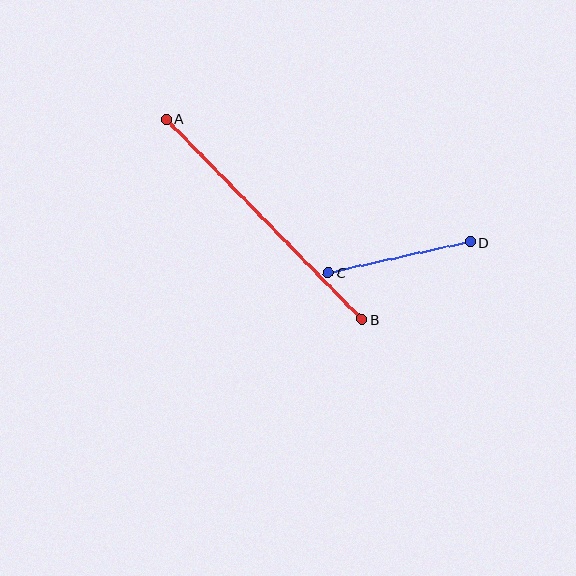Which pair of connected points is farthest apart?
Points A and B are farthest apart.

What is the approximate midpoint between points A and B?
The midpoint is at approximately (264, 219) pixels.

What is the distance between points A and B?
The distance is approximately 280 pixels.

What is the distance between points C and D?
The distance is approximately 145 pixels.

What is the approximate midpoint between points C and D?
The midpoint is at approximately (399, 257) pixels.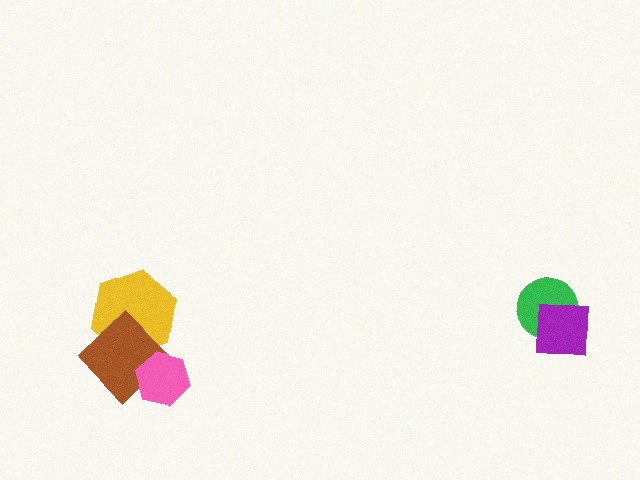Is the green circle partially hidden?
Yes, it is partially covered by another shape.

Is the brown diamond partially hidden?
Yes, it is partially covered by another shape.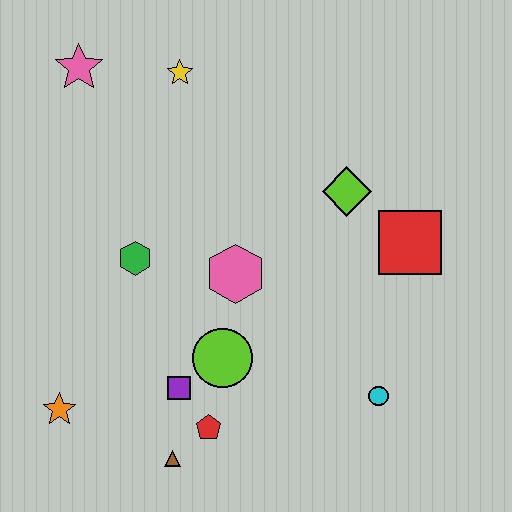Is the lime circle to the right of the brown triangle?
Yes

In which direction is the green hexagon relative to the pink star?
The green hexagon is below the pink star.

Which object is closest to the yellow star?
The pink star is closest to the yellow star.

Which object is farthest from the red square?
The orange star is farthest from the red square.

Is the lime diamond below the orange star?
No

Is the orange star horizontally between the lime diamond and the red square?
No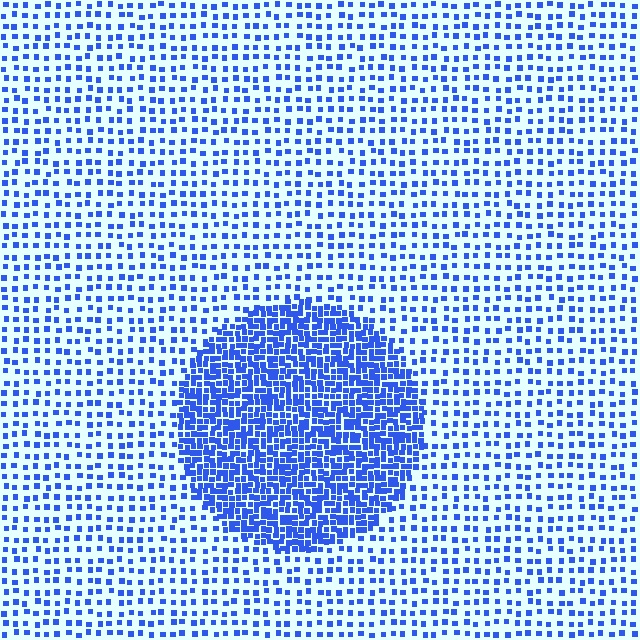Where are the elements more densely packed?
The elements are more densely packed inside the circle boundary.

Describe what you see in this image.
The image contains small blue elements arranged at two different densities. A circle-shaped region is visible where the elements are more densely packed than the surrounding area.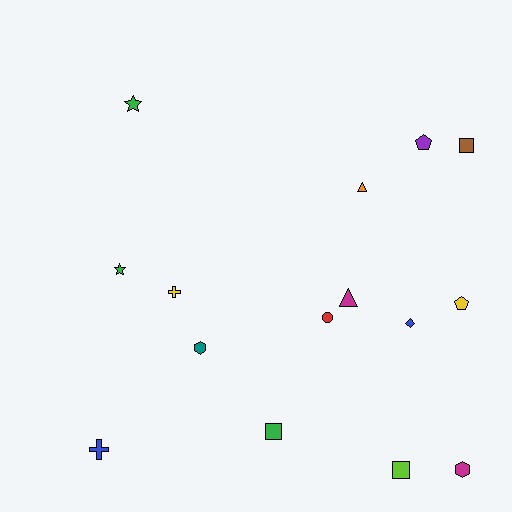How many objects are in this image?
There are 15 objects.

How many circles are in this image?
There is 1 circle.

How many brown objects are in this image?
There is 1 brown object.